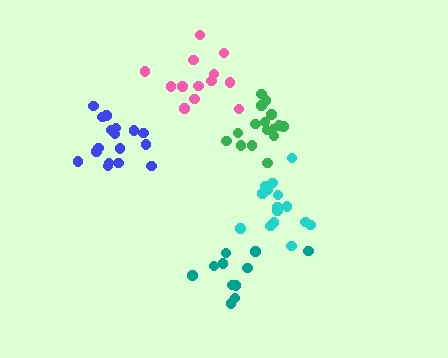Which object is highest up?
The pink cluster is topmost.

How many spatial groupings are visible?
There are 5 spatial groupings.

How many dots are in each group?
Group 1: 16 dots, Group 2: 15 dots, Group 3: 11 dots, Group 4: 17 dots, Group 5: 13 dots (72 total).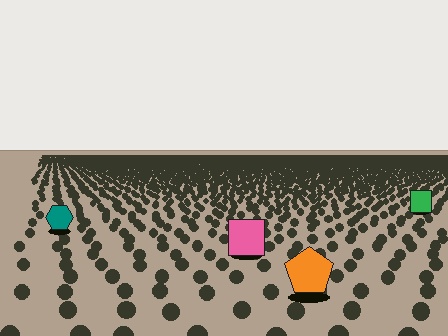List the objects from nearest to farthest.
From nearest to farthest: the orange pentagon, the pink square, the teal hexagon, the green square.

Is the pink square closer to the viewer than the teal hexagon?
Yes. The pink square is closer — you can tell from the texture gradient: the ground texture is coarser near it.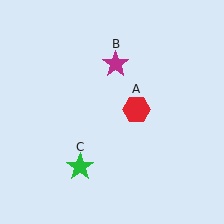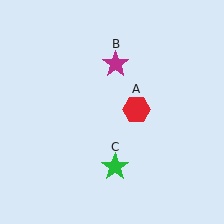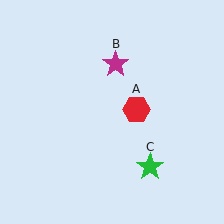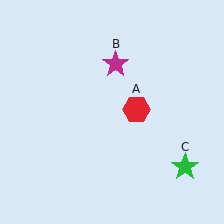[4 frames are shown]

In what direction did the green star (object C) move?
The green star (object C) moved right.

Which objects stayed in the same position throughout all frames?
Red hexagon (object A) and magenta star (object B) remained stationary.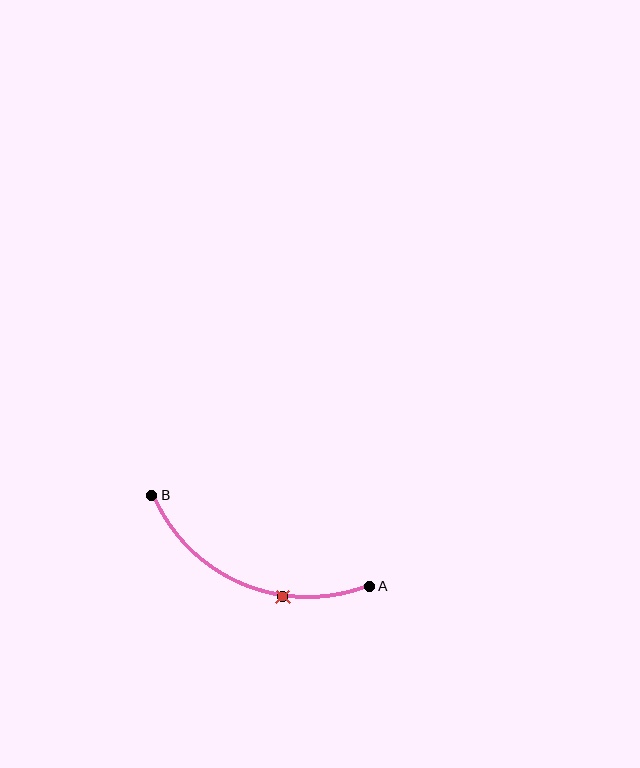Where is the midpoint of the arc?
The arc midpoint is the point on the curve farthest from the straight line joining A and B. It sits below that line.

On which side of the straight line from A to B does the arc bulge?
The arc bulges below the straight line connecting A and B.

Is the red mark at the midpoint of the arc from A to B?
No. The red mark lies on the arc but is closer to endpoint A. The arc midpoint would be at the point on the curve equidistant along the arc from both A and B.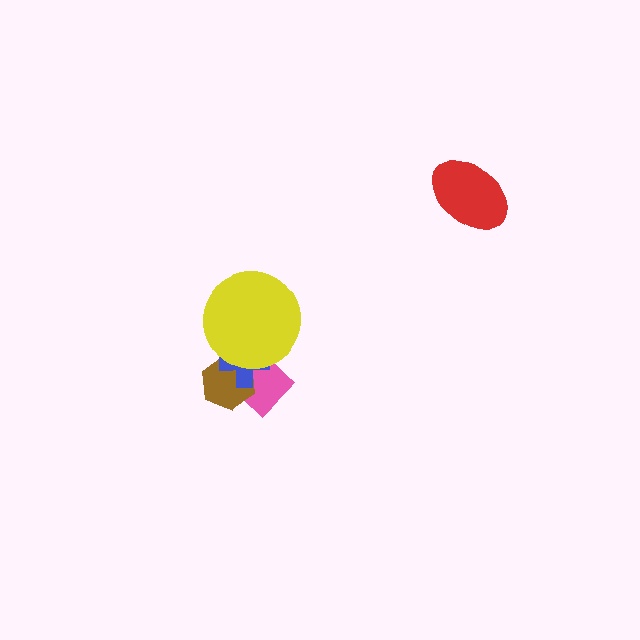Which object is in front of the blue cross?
The yellow circle is in front of the blue cross.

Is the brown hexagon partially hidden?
Yes, it is partially covered by another shape.